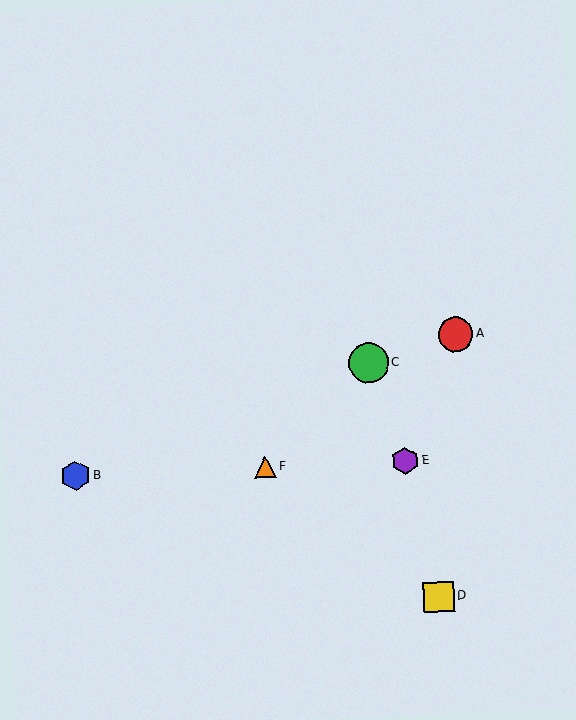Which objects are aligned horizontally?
Objects B, E, F are aligned horizontally.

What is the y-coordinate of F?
Object F is at y≈467.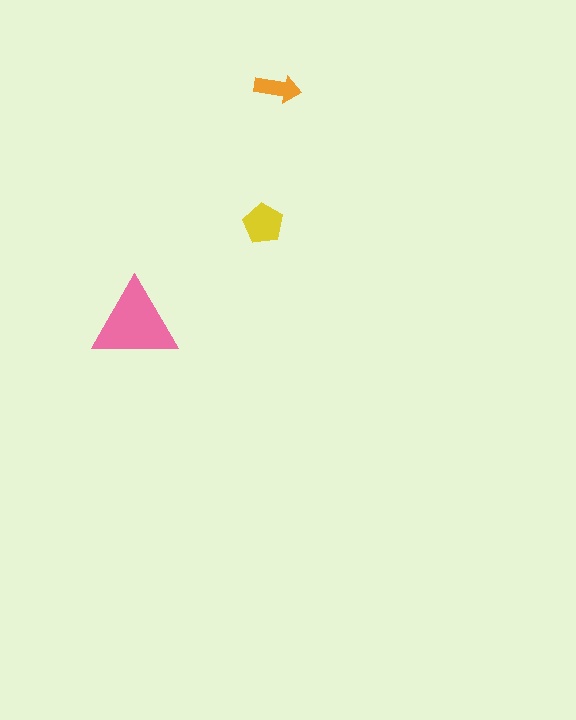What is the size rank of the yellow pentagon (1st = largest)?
2nd.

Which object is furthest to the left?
The pink triangle is leftmost.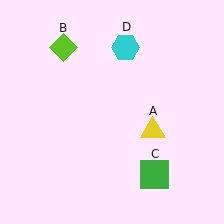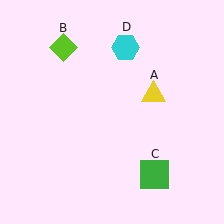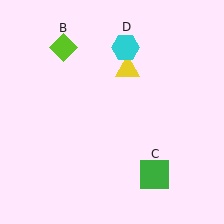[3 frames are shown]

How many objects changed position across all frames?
1 object changed position: yellow triangle (object A).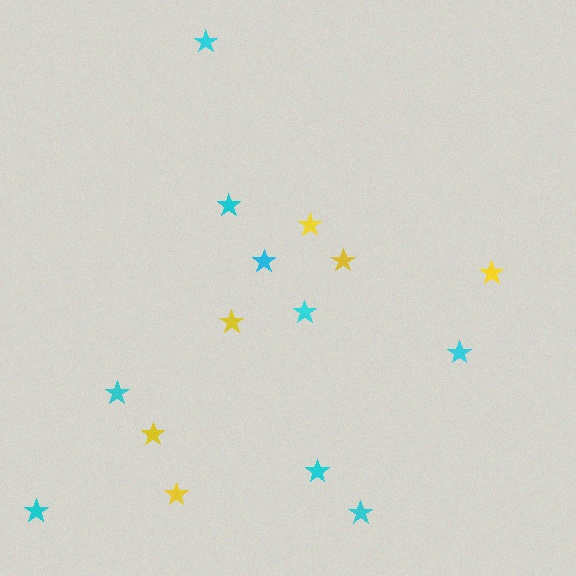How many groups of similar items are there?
There are 2 groups: one group of yellow stars (6) and one group of cyan stars (9).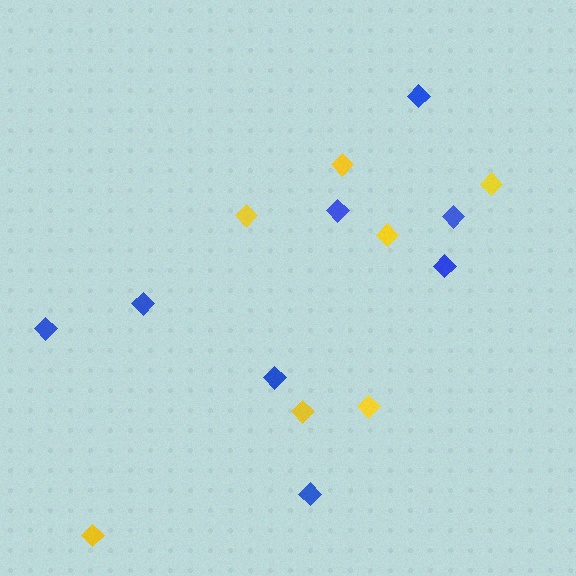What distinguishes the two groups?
There are 2 groups: one group of blue diamonds (8) and one group of yellow diamonds (7).